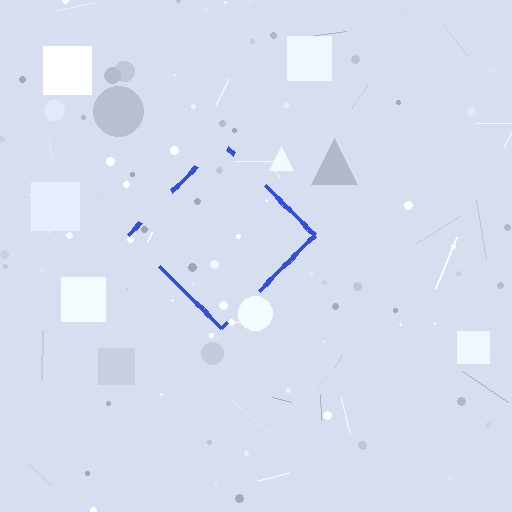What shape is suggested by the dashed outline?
The dashed outline suggests a diamond.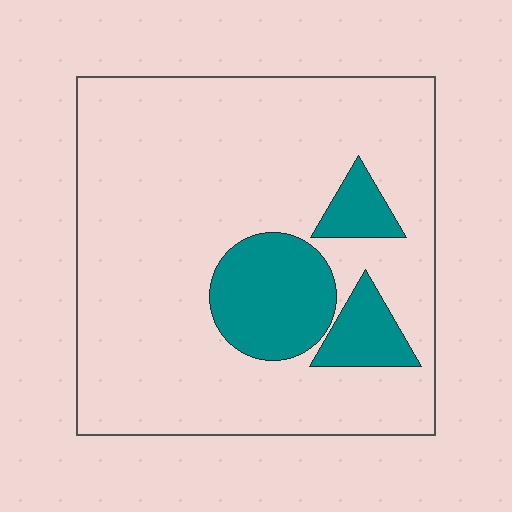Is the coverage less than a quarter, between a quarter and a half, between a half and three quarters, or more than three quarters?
Less than a quarter.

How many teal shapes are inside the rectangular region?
3.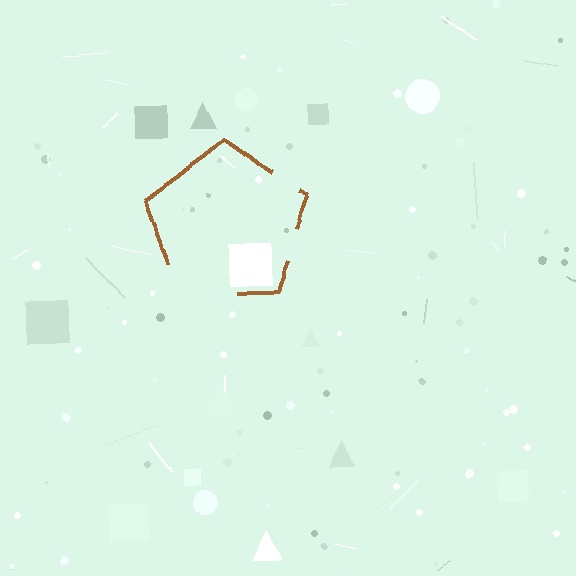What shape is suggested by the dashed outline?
The dashed outline suggests a pentagon.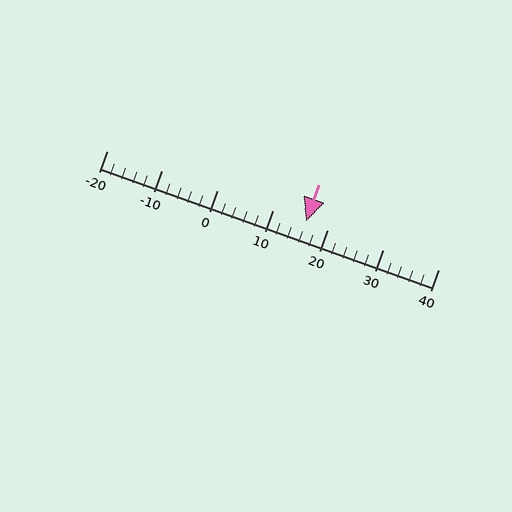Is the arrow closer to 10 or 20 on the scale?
The arrow is closer to 20.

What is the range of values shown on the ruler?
The ruler shows values from -20 to 40.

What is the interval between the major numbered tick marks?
The major tick marks are spaced 10 units apart.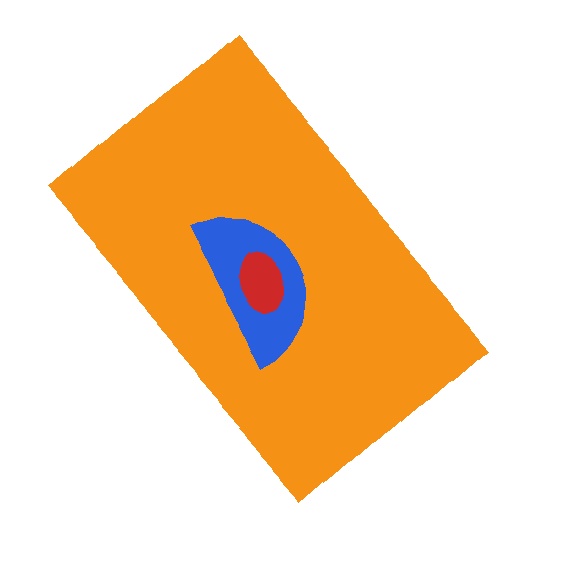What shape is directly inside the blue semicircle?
The red ellipse.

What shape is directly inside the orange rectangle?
The blue semicircle.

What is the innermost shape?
The red ellipse.